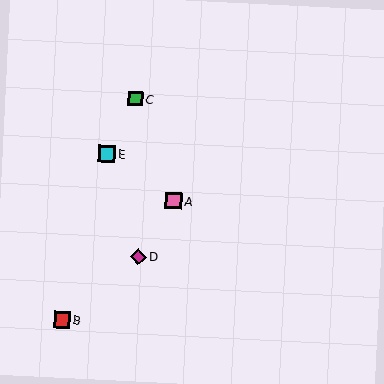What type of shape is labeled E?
Shape E is a cyan square.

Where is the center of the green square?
The center of the green square is at (135, 99).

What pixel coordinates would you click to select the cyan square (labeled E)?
Click at (107, 154) to select the cyan square E.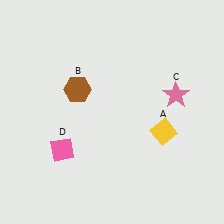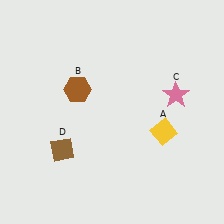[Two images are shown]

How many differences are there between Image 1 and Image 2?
There is 1 difference between the two images.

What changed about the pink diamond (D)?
In Image 1, D is pink. In Image 2, it changed to brown.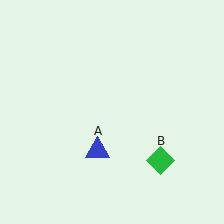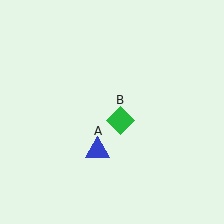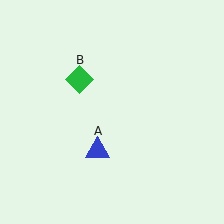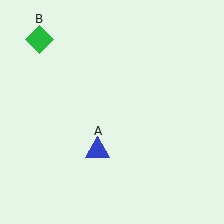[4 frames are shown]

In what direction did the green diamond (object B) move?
The green diamond (object B) moved up and to the left.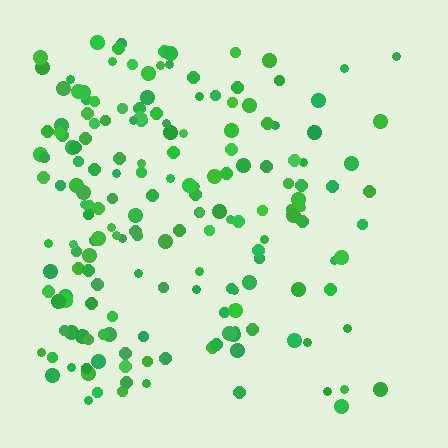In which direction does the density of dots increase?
From right to left, with the left side densest.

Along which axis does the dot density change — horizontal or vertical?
Horizontal.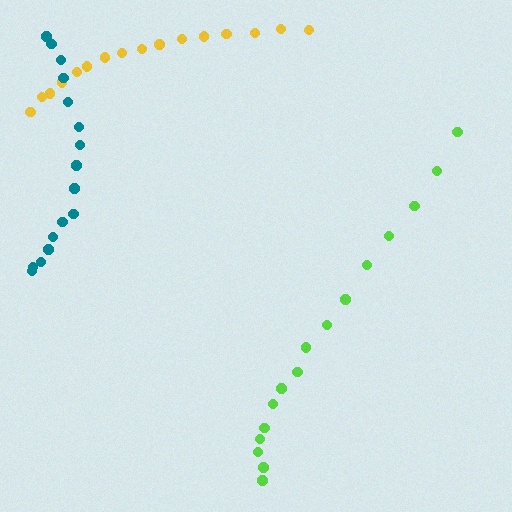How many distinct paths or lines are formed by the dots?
There are 3 distinct paths.